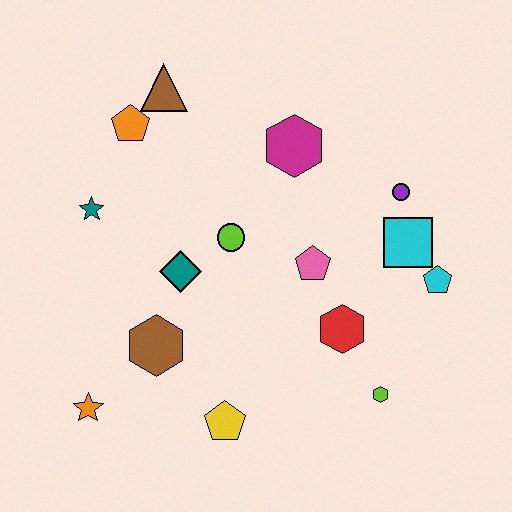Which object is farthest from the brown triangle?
The lime hexagon is farthest from the brown triangle.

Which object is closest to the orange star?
The brown hexagon is closest to the orange star.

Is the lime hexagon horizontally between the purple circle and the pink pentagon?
Yes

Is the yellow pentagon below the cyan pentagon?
Yes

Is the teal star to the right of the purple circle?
No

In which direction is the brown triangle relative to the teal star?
The brown triangle is above the teal star.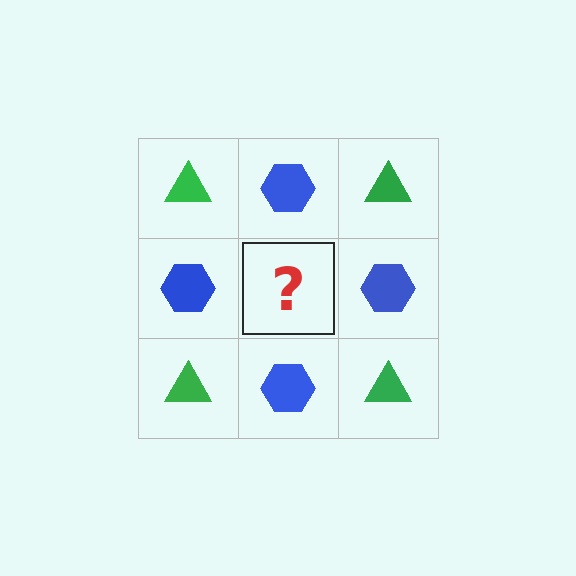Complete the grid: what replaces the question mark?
The question mark should be replaced with a green triangle.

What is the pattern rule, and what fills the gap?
The rule is that it alternates green triangle and blue hexagon in a checkerboard pattern. The gap should be filled with a green triangle.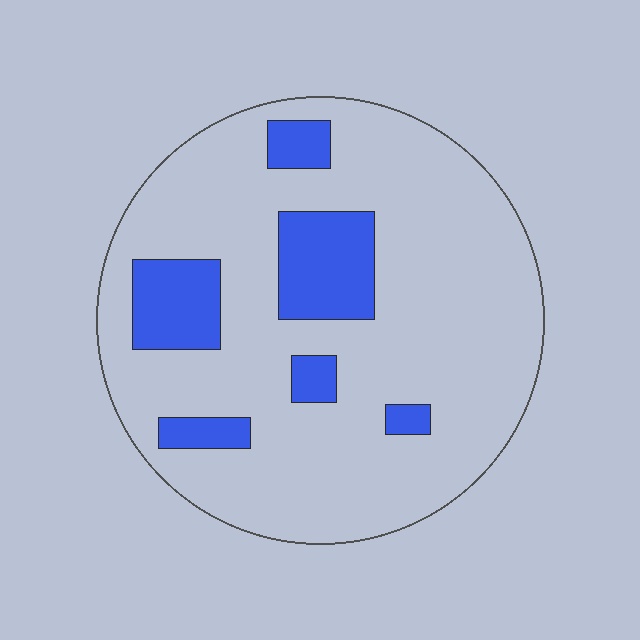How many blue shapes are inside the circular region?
6.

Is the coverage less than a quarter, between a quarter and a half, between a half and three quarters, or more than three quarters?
Less than a quarter.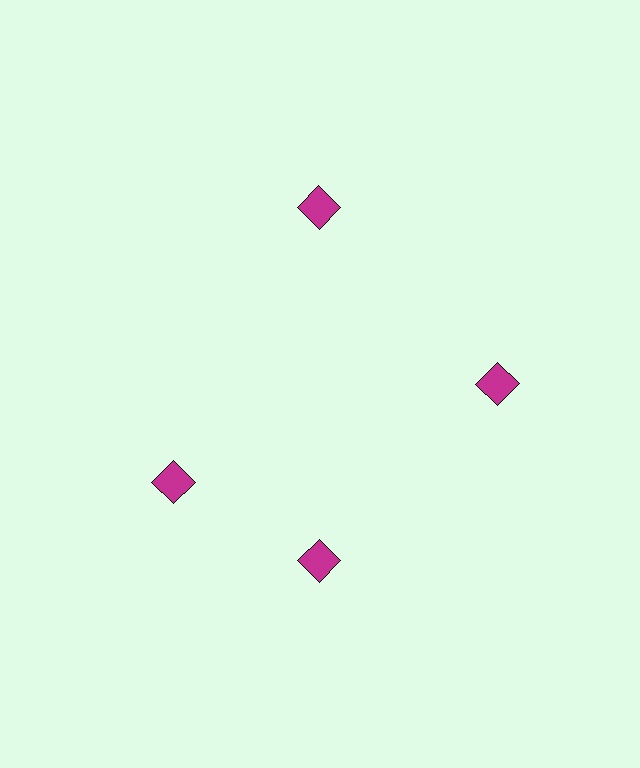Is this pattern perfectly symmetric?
No. The 4 magenta diamonds are arranged in a ring, but one element near the 9 o'clock position is rotated out of alignment along the ring, breaking the 4-fold rotational symmetry.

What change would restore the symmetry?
The symmetry would be restored by rotating it back into even spacing with its neighbors so that all 4 diamonds sit at equal angles and equal distance from the center.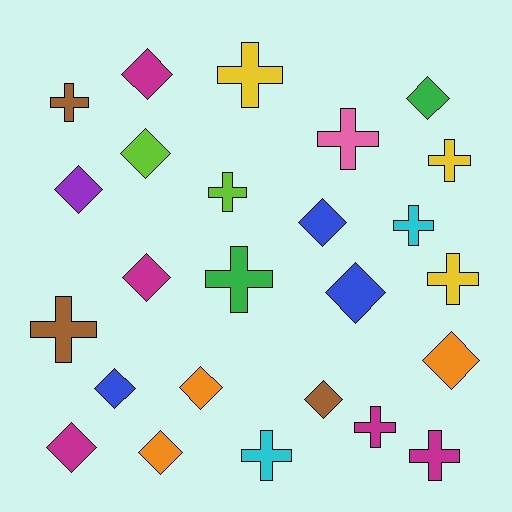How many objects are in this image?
There are 25 objects.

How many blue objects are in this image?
There are 3 blue objects.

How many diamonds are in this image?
There are 13 diamonds.